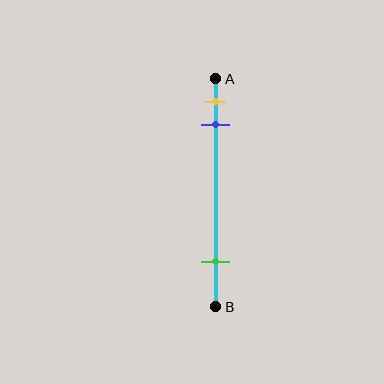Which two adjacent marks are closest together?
The yellow and blue marks are the closest adjacent pair.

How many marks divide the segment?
There are 3 marks dividing the segment.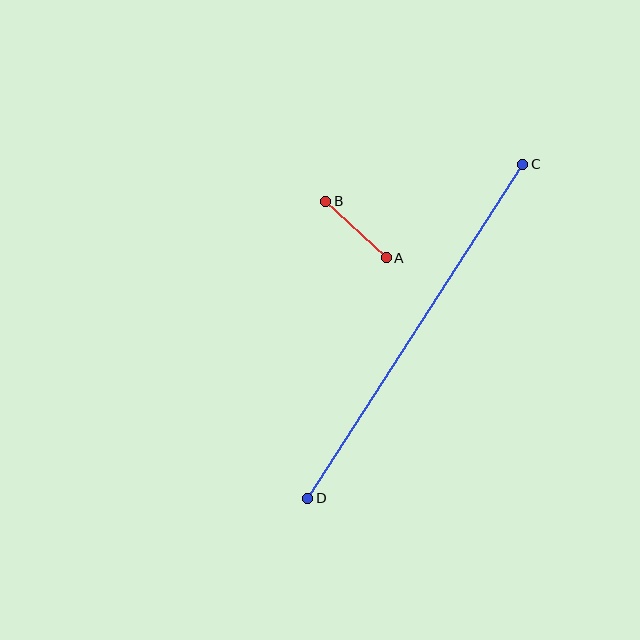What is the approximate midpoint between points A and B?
The midpoint is at approximately (356, 230) pixels.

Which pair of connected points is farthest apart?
Points C and D are farthest apart.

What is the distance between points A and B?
The distance is approximately 82 pixels.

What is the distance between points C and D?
The distance is approximately 397 pixels.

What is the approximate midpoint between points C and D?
The midpoint is at approximately (415, 331) pixels.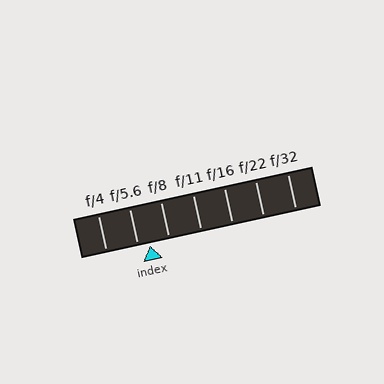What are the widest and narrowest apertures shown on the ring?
The widest aperture shown is f/4 and the narrowest is f/32.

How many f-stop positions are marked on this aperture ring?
There are 7 f-stop positions marked.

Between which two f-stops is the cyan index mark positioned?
The index mark is between f/5.6 and f/8.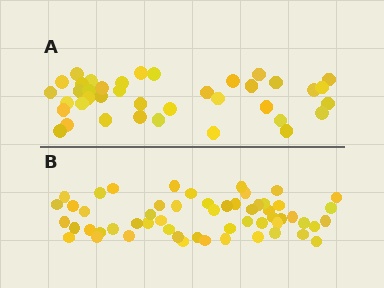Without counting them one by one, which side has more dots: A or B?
Region B (the bottom region) has more dots.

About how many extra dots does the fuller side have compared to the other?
Region B has approximately 15 more dots than region A.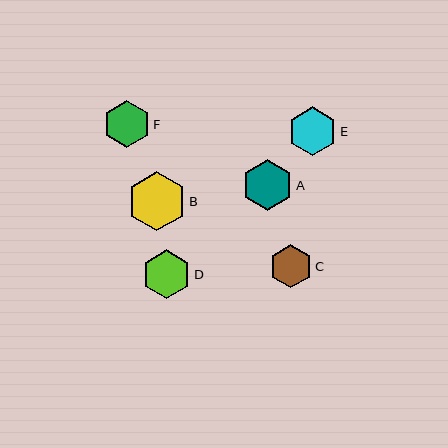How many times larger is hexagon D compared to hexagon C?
Hexagon D is approximately 1.1 times the size of hexagon C.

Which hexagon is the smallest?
Hexagon C is the smallest with a size of approximately 43 pixels.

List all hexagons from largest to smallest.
From largest to smallest: B, A, E, D, F, C.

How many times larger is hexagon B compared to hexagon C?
Hexagon B is approximately 1.4 times the size of hexagon C.